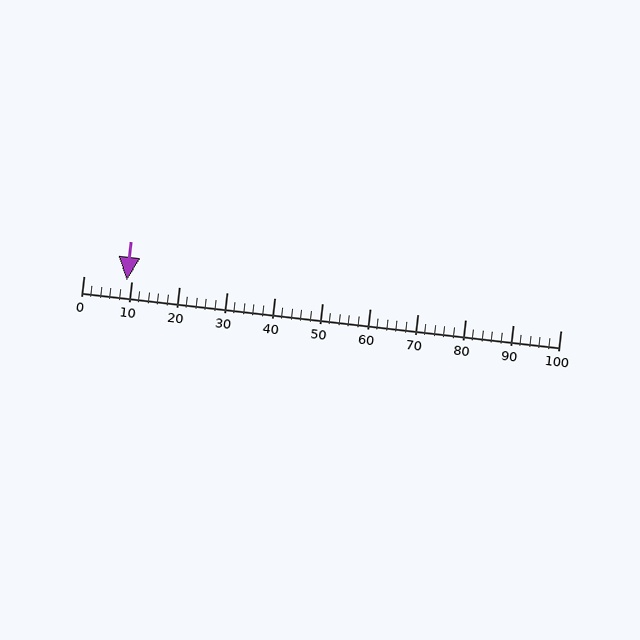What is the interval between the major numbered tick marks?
The major tick marks are spaced 10 units apart.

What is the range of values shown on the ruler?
The ruler shows values from 0 to 100.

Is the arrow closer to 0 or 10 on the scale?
The arrow is closer to 10.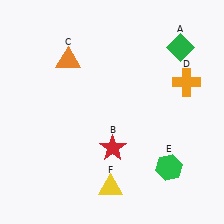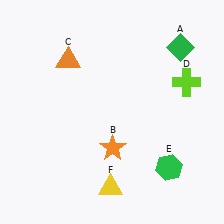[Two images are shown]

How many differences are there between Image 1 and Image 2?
There are 2 differences between the two images.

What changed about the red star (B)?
In Image 1, B is red. In Image 2, it changed to orange.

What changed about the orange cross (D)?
In Image 1, D is orange. In Image 2, it changed to lime.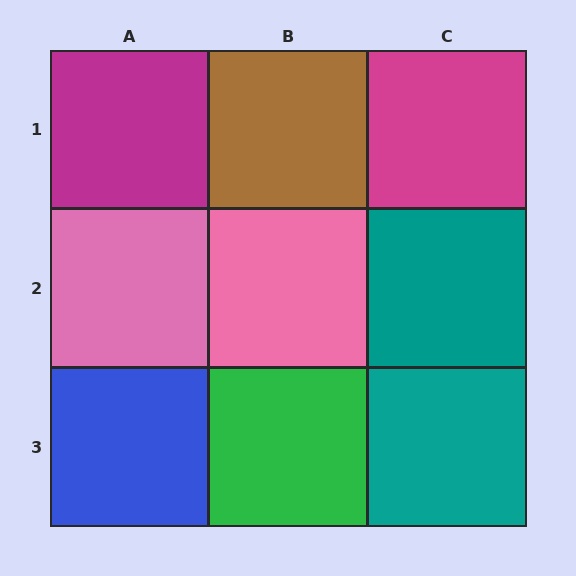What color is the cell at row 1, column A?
Magenta.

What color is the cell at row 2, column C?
Teal.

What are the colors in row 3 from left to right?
Blue, green, teal.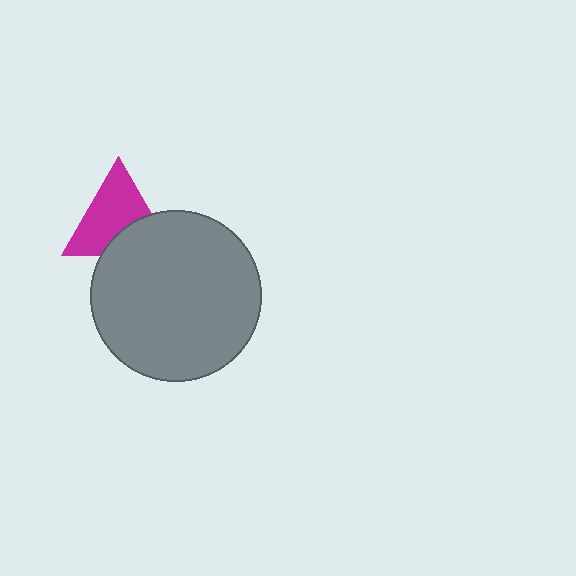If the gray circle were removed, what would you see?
You would see the complete magenta triangle.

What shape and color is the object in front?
The object in front is a gray circle.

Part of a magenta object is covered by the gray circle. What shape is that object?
It is a triangle.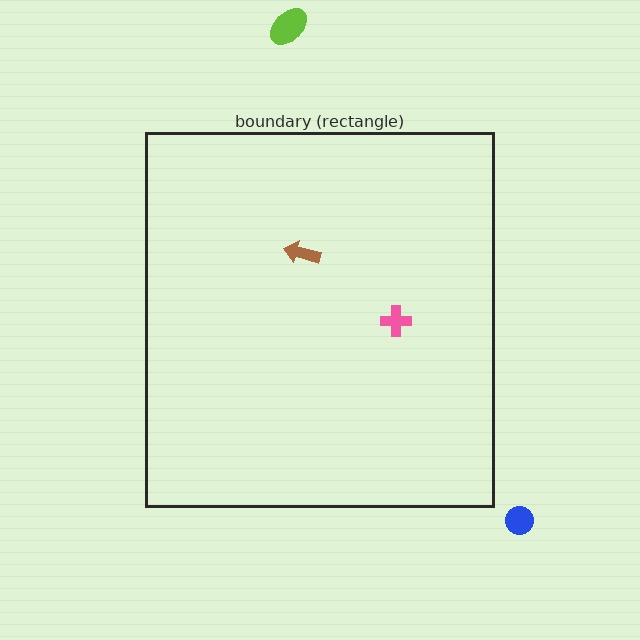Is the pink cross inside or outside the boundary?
Inside.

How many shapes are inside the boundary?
2 inside, 2 outside.